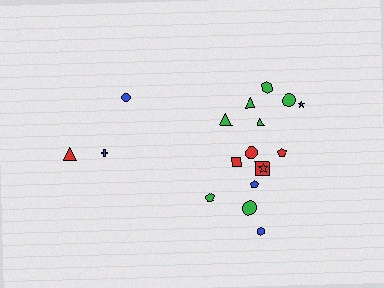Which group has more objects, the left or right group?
The right group.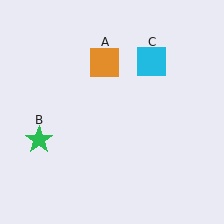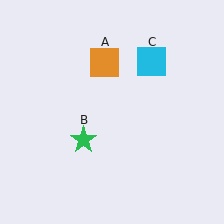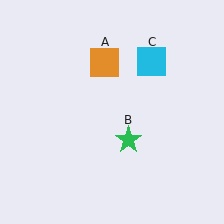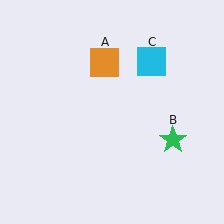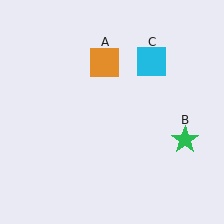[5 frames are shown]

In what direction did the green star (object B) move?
The green star (object B) moved right.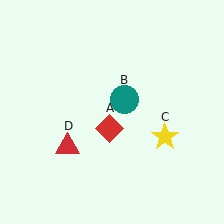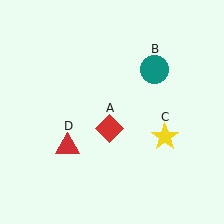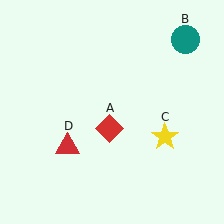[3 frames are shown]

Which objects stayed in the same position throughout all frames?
Red diamond (object A) and yellow star (object C) and red triangle (object D) remained stationary.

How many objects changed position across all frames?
1 object changed position: teal circle (object B).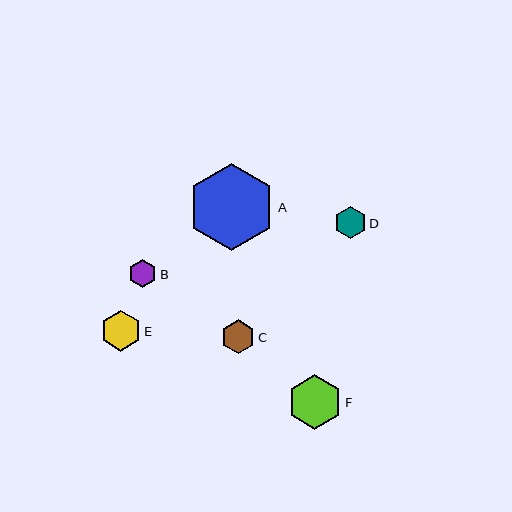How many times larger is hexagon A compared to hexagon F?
Hexagon A is approximately 1.6 times the size of hexagon F.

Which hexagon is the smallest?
Hexagon B is the smallest with a size of approximately 28 pixels.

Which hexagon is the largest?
Hexagon A is the largest with a size of approximately 88 pixels.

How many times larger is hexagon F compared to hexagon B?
Hexagon F is approximately 2.0 times the size of hexagon B.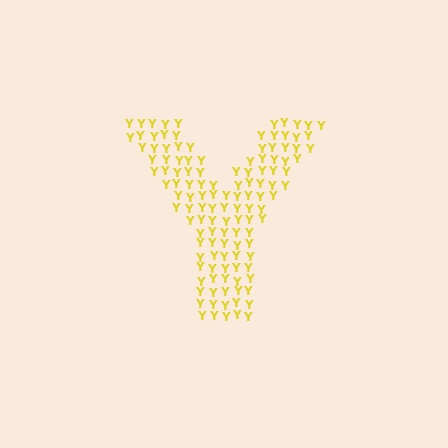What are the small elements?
The small elements are letter Y's.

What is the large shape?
The large shape is the letter Y.